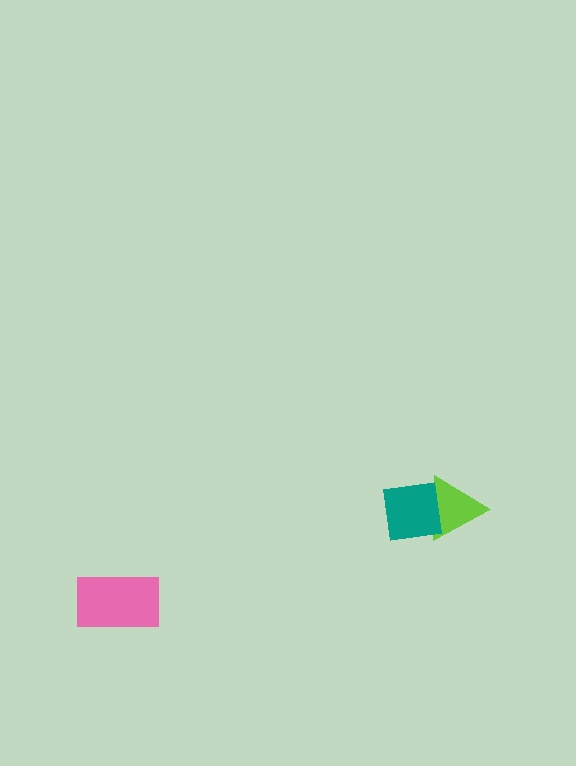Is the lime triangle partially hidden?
Yes, it is partially covered by another shape.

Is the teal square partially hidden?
No, no other shape covers it.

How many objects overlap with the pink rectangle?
0 objects overlap with the pink rectangle.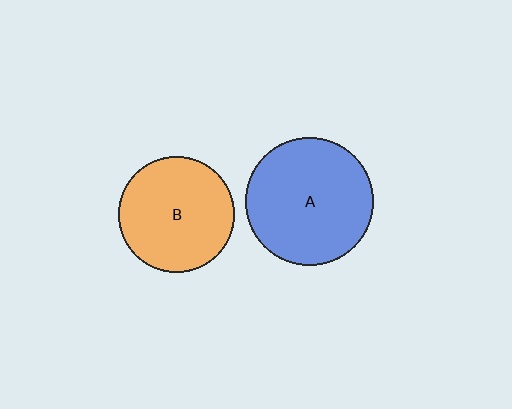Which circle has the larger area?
Circle A (blue).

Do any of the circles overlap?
No, none of the circles overlap.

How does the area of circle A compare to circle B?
Approximately 1.2 times.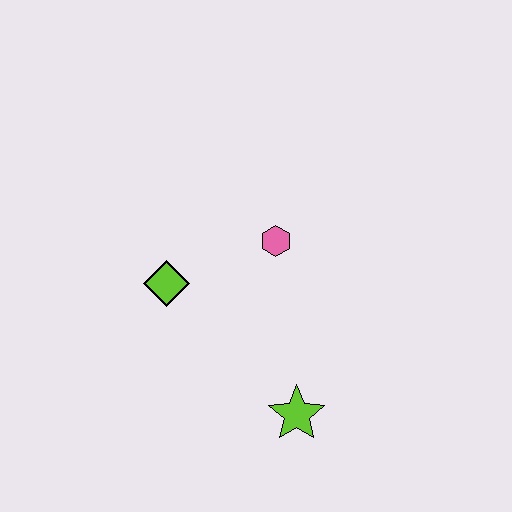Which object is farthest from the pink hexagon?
The lime star is farthest from the pink hexagon.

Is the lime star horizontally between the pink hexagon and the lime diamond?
No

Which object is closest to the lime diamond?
The pink hexagon is closest to the lime diamond.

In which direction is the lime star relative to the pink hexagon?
The lime star is below the pink hexagon.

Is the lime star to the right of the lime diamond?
Yes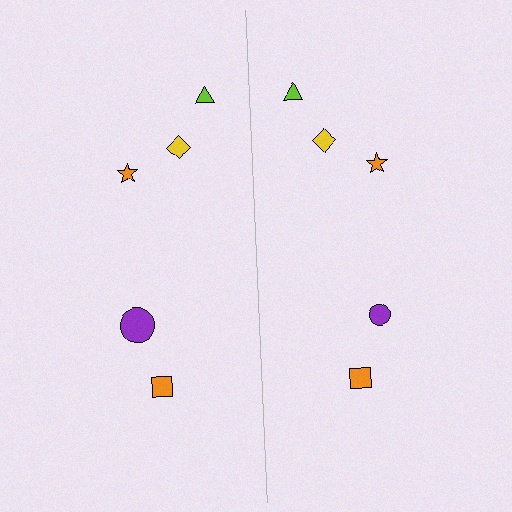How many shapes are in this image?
There are 10 shapes in this image.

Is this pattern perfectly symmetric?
No, the pattern is not perfectly symmetric. The purple circle on the right side has a different size than its mirror counterpart.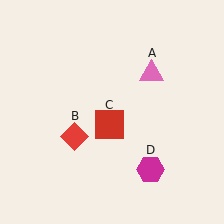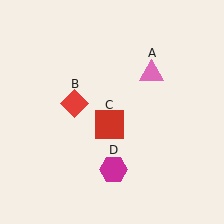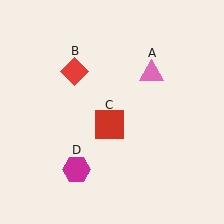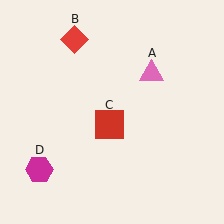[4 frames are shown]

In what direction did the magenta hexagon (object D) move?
The magenta hexagon (object D) moved left.